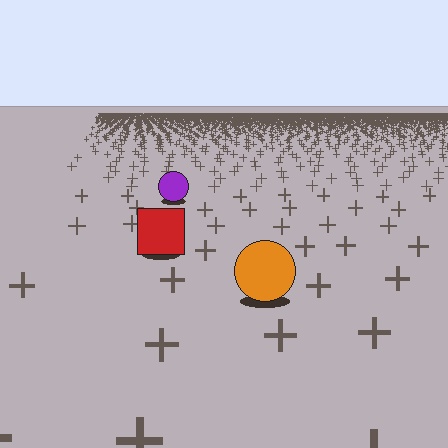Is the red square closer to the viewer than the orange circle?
No. The orange circle is closer — you can tell from the texture gradient: the ground texture is coarser near it.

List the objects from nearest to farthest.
From nearest to farthest: the orange circle, the red square, the purple circle.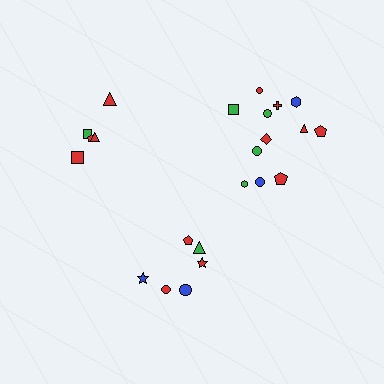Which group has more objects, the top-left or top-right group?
The top-right group.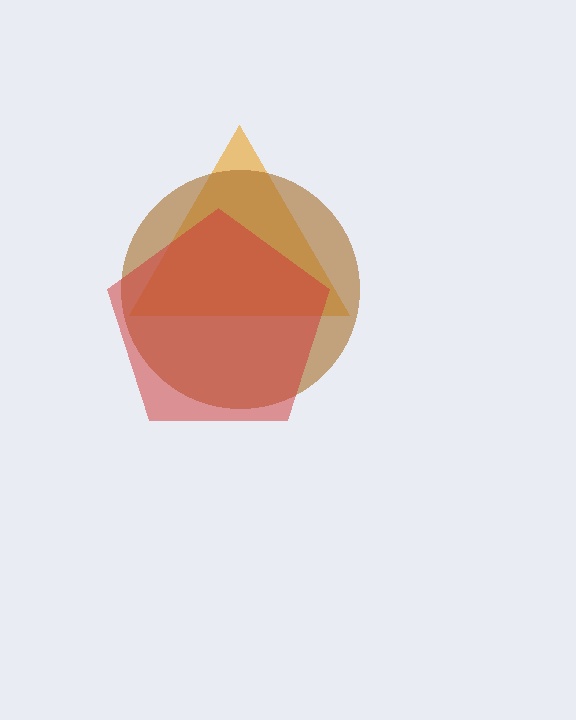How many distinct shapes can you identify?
There are 3 distinct shapes: an orange triangle, a brown circle, a red pentagon.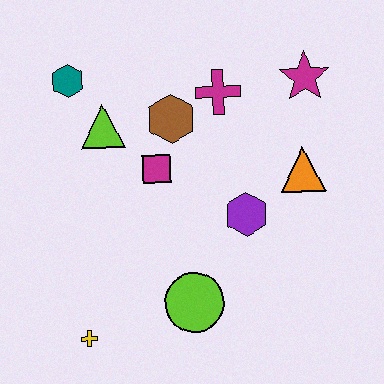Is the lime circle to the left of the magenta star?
Yes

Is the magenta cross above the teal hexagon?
No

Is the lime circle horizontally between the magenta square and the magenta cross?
Yes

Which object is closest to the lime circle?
The purple hexagon is closest to the lime circle.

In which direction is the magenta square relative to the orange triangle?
The magenta square is to the left of the orange triangle.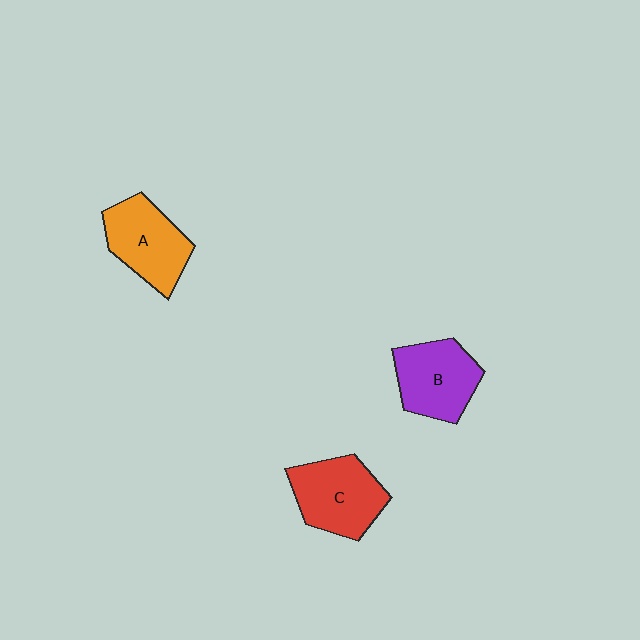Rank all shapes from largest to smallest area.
From largest to smallest: C (red), A (orange), B (purple).